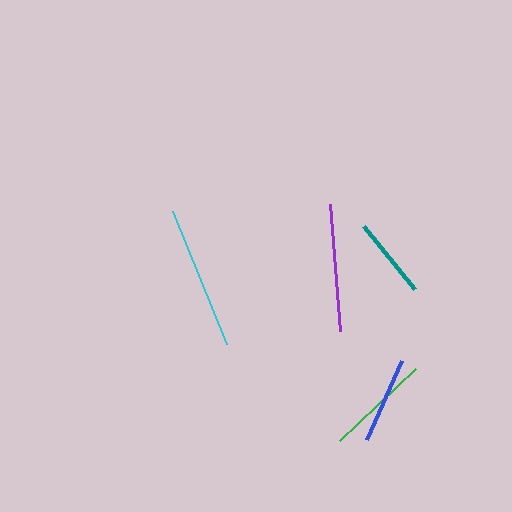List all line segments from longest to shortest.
From longest to shortest: cyan, purple, green, blue, teal.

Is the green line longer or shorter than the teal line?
The green line is longer than the teal line.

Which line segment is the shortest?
The teal line is the shortest at approximately 81 pixels.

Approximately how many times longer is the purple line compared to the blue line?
The purple line is approximately 1.5 times the length of the blue line.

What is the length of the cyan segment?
The cyan segment is approximately 144 pixels long.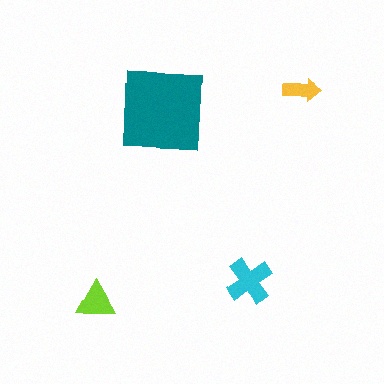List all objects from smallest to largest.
The yellow arrow, the lime triangle, the cyan cross, the teal square.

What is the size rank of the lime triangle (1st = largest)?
3rd.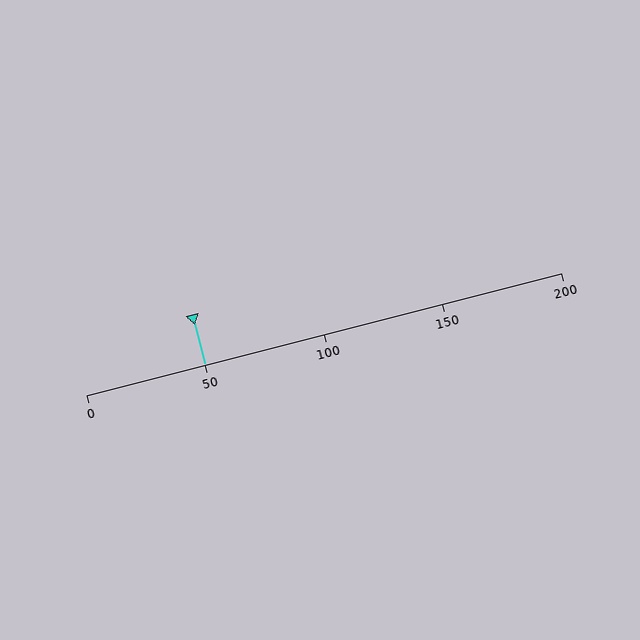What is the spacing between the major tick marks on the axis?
The major ticks are spaced 50 apart.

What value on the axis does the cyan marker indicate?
The marker indicates approximately 50.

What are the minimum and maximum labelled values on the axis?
The axis runs from 0 to 200.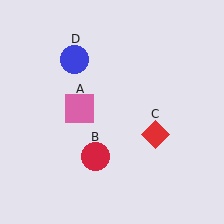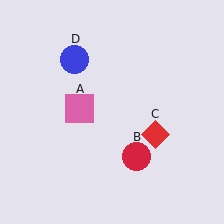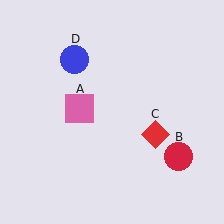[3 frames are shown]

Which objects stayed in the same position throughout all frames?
Pink square (object A) and red diamond (object C) and blue circle (object D) remained stationary.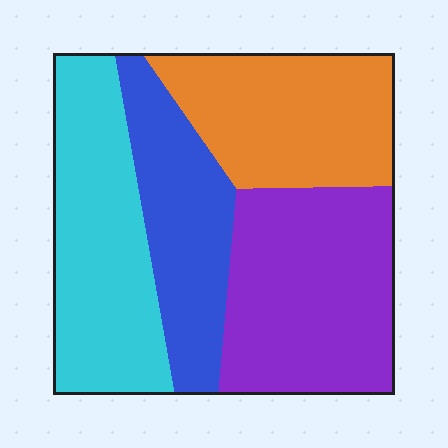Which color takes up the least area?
Blue, at roughly 20%.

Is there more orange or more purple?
Purple.